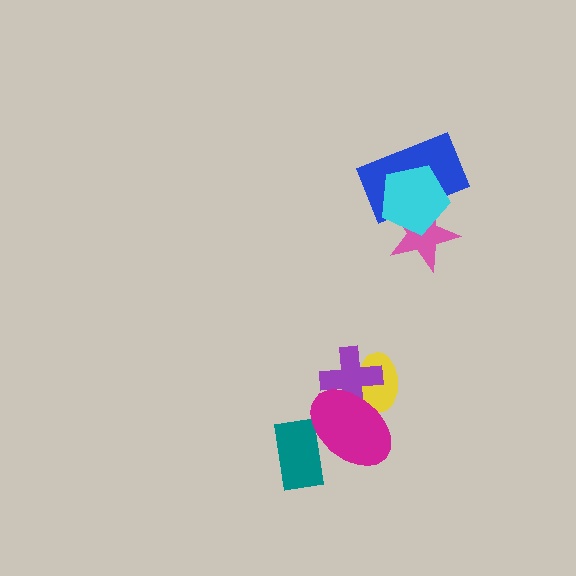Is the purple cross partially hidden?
Yes, it is partially covered by another shape.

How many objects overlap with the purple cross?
2 objects overlap with the purple cross.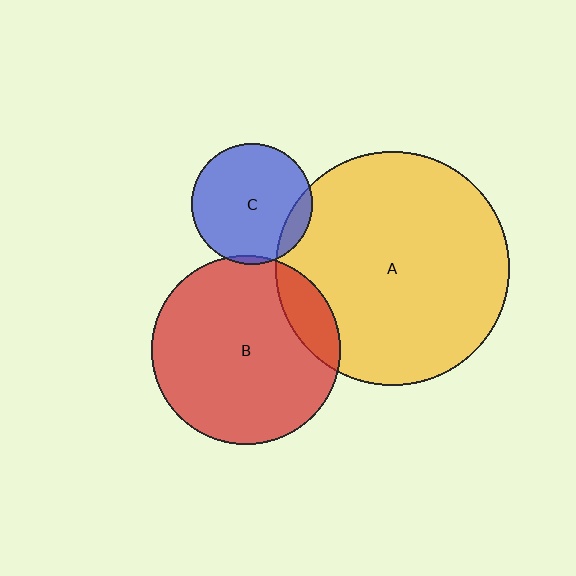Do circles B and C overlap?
Yes.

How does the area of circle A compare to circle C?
Approximately 3.7 times.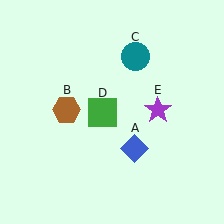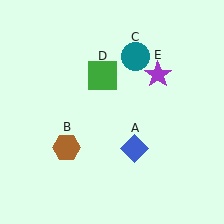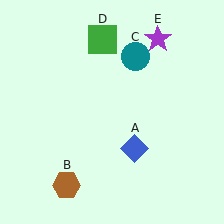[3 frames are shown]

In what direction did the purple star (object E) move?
The purple star (object E) moved up.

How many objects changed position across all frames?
3 objects changed position: brown hexagon (object B), green square (object D), purple star (object E).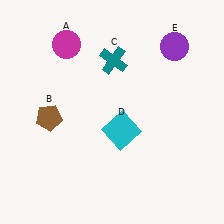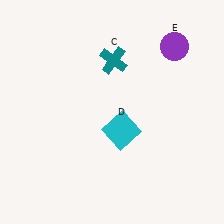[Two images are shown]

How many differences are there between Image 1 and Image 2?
There are 2 differences between the two images.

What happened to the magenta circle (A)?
The magenta circle (A) was removed in Image 2. It was in the top-left area of Image 1.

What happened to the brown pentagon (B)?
The brown pentagon (B) was removed in Image 2. It was in the bottom-left area of Image 1.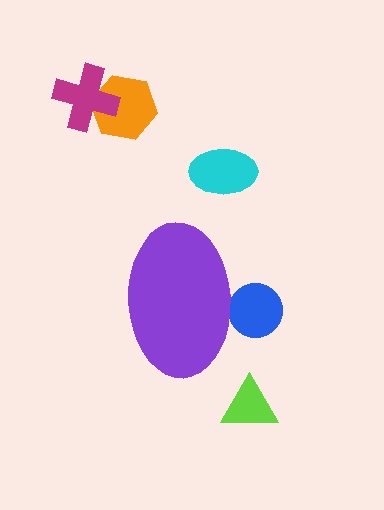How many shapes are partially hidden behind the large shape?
1 shape is partially hidden.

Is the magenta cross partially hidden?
No, the magenta cross is fully visible.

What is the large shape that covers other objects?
A purple ellipse.